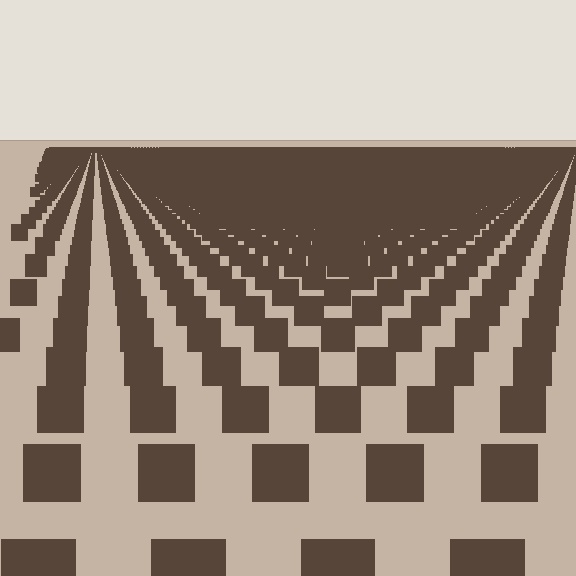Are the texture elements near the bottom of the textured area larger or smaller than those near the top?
Larger. Near the bottom, elements are closer to the viewer and appear at a bigger on-screen size.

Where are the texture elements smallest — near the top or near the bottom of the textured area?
Near the top.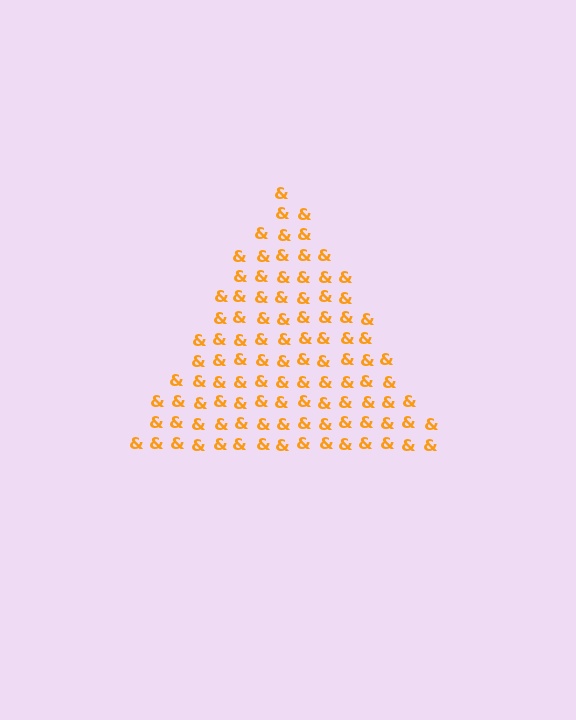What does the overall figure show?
The overall figure shows a triangle.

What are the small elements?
The small elements are ampersands.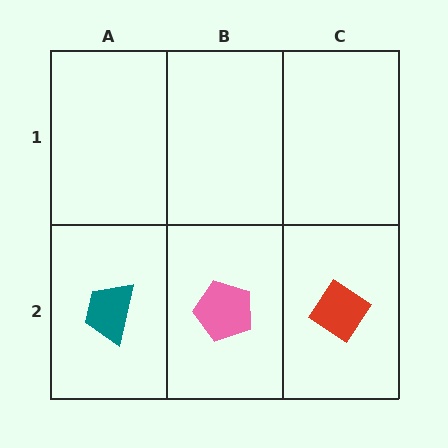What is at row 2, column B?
A pink pentagon.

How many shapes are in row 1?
0 shapes.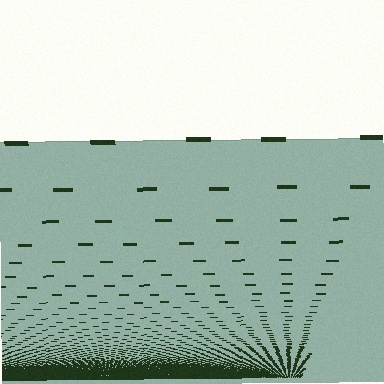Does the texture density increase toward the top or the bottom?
Density increases toward the bottom.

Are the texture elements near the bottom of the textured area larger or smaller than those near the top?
Smaller. The gradient is inverted — elements near the bottom are smaller and denser.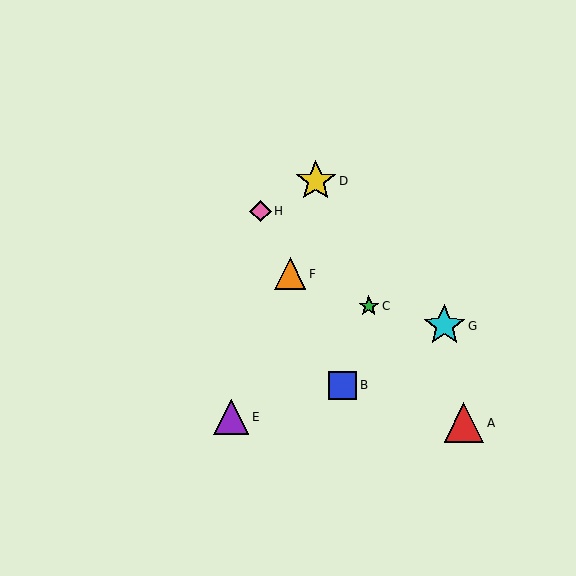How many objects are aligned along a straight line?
3 objects (B, F, H) are aligned along a straight line.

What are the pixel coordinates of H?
Object H is at (260, 211).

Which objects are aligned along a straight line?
Objects B, F, H are aligned along a straight line.